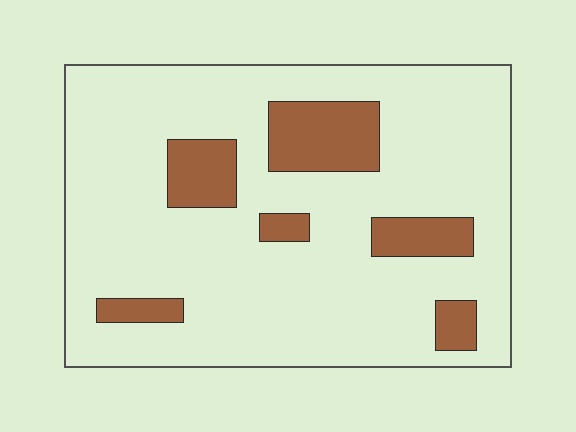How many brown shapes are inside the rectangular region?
6.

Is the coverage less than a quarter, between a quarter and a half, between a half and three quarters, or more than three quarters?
Less than a quarter.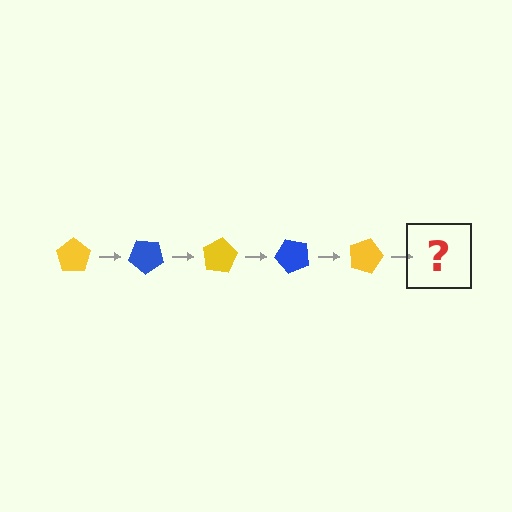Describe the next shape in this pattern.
It should be a blue pentagon, rotated 200 degrees from the start.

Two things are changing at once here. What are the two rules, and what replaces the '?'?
The two rules are that it rotates 40 degrees each step and the color cycles through yellow and blue. The '?' should be a blue pentagon, rotated 200 degrees from the start.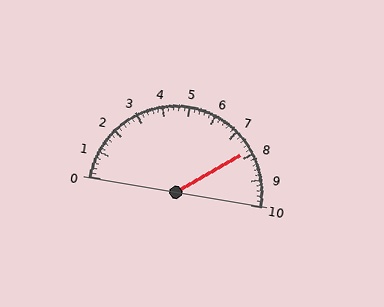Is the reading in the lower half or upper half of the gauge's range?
The reading is in the upper half of the range (0 to 10).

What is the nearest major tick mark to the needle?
The nearest major tick mark is 8.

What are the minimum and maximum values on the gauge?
The gauge ranges from 0 to 10.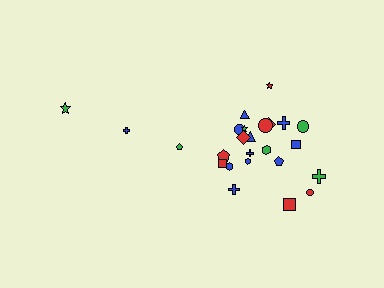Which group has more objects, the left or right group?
The right group.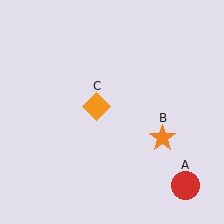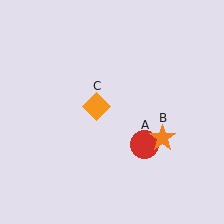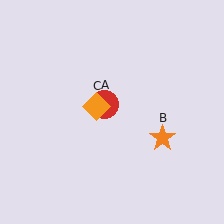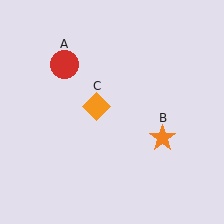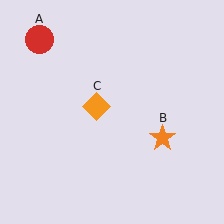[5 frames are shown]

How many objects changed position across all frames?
1 object changed position: red circle (object A).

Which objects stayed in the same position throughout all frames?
Orange star (object B) and orange diamond (object C) remained stationary.